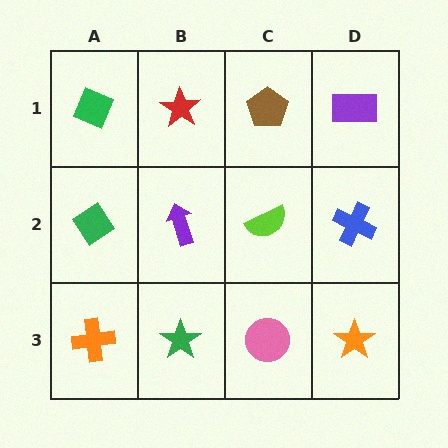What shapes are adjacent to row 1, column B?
A purple arrow (row 2, column B), a green diamond (row 1, column A), a brown pentagon (row 1, column C).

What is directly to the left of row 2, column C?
A purple arrow.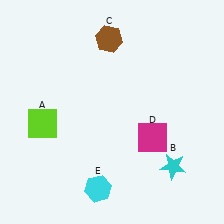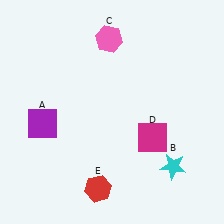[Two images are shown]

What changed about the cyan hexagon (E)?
In Image 1, E is cyan. In Image 2, it changed to red.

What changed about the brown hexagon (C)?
In Image 1, C is brown. In Image 2, it changed to pink.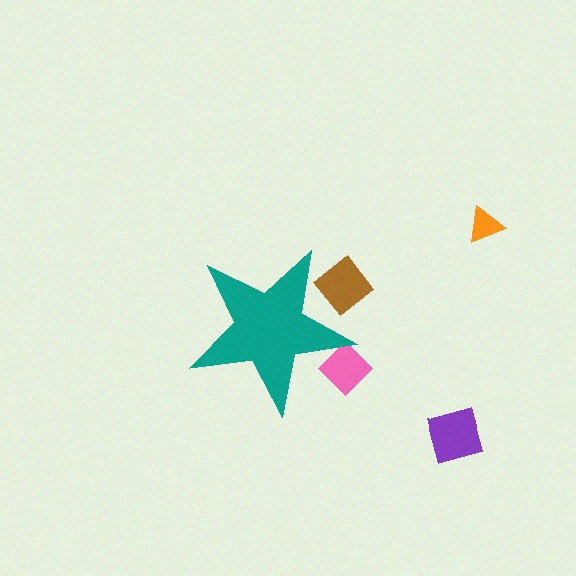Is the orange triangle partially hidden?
No, the orange triangle is fully visible.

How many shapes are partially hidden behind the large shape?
2 shapes are partially hidden.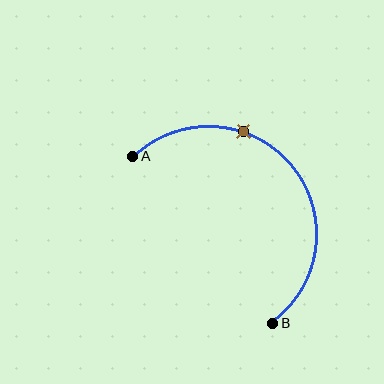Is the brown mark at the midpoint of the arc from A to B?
No. The brown mark lies on the arc but is closer to endpoint A. The arc midpoint would be at the point on the curve equidistant along the arc from both A and B.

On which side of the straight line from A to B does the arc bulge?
The arc bulges above and to the right of the straight line connecting A and B.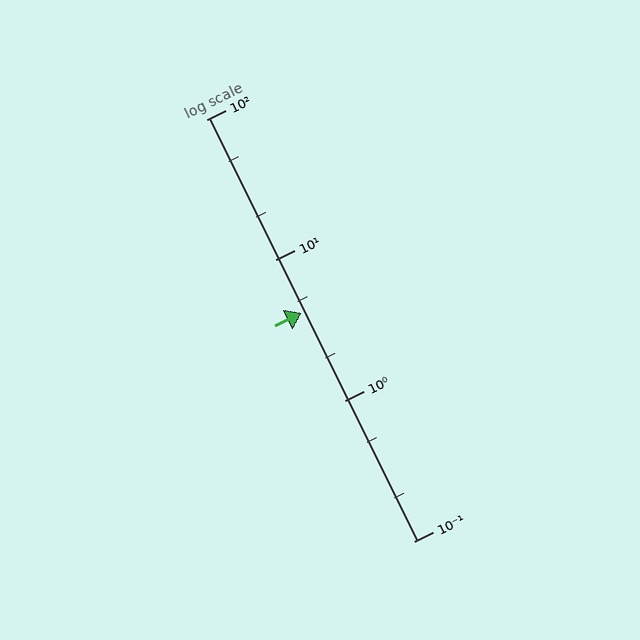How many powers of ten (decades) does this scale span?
The scale spans 3 decades, from 0.1 to 100.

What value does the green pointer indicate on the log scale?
The pointer indicates approximately 4.2.